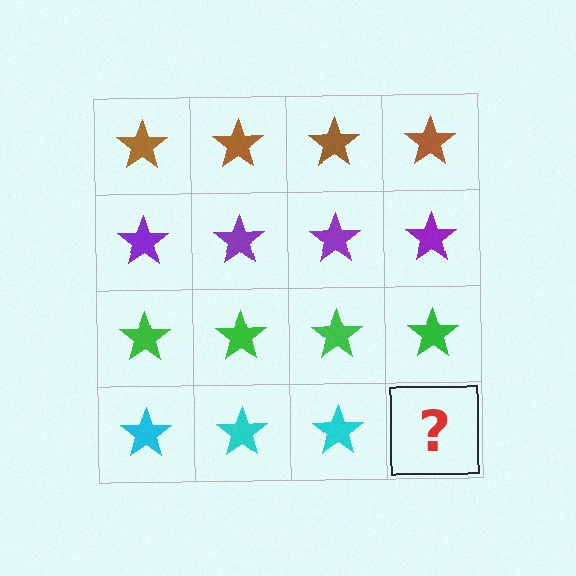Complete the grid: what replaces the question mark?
The question mark should be replaced with a cyan star.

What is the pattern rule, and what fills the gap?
The rule is that each row has a consistent color. The gap should be filled with a cyan star.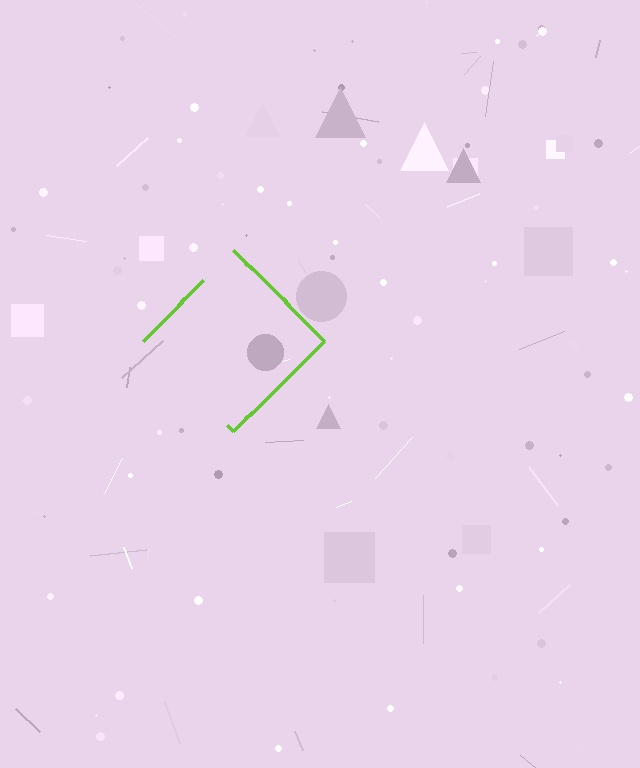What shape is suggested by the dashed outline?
The dashed outline suggests a diamond.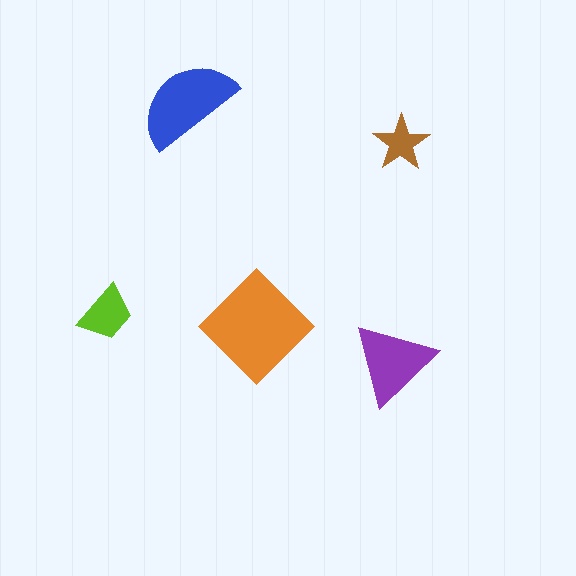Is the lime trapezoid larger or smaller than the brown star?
Larger.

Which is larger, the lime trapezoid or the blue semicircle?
The blue semicircle.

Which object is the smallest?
The brown star.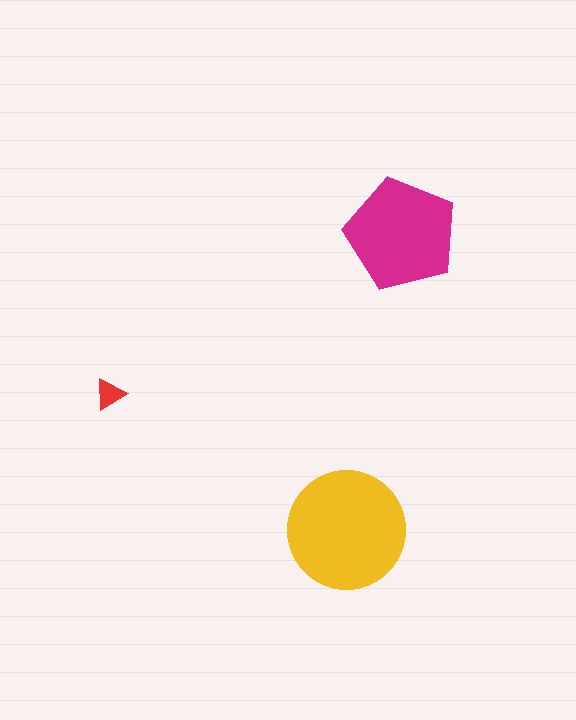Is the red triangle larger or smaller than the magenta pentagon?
Smaller.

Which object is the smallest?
The red triangle.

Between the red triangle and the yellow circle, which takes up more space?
The yellow circle.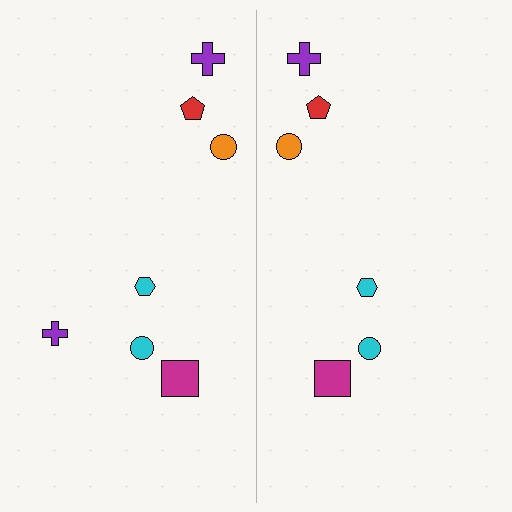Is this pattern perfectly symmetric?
No, the pattern is not perfectly symmetric. A purple cross is missing from the right side.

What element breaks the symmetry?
A purple cross is missing from the right side.